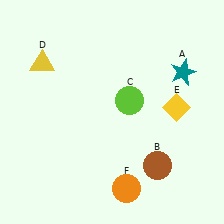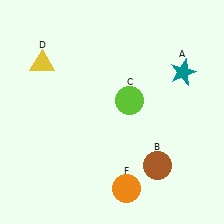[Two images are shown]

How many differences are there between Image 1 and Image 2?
There is 1 difference between the two images.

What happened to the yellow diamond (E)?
The yellow diamond (E) was removed in Image 2. It was in the top-right area of Image 1.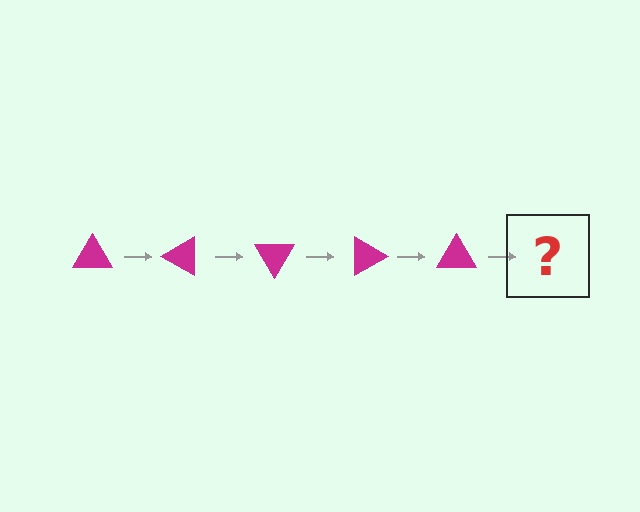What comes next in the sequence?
The next element should be a magenta triangle rotated 150 degrees.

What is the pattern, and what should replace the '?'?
The pattern is that the triangle rotates 30 degrees each step. The '?' should be a magenta triangle rotated 150 degrees.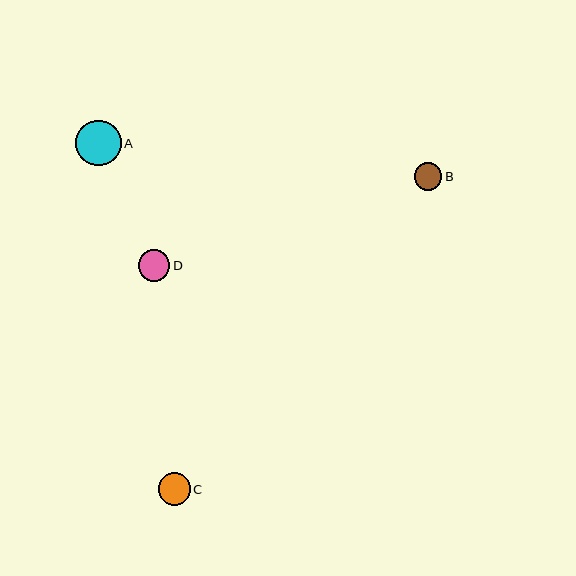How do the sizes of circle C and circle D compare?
Circle C and circle D are approximately the same size.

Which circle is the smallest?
Circle B is the smallest with a size of approximately 28 pixels.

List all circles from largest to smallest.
From largest to smallest: A, C, D, B.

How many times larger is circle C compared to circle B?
Circle C is approximately 1.2 times the size of circle B.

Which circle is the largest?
Circle A is the largest with a size of approximately 45 pixels.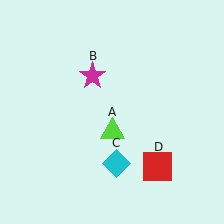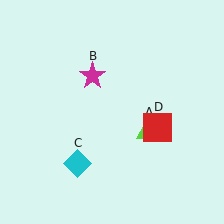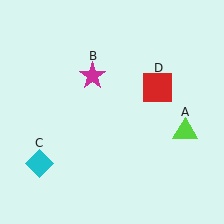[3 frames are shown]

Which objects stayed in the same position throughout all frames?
Magenta star (object B) remained stationary.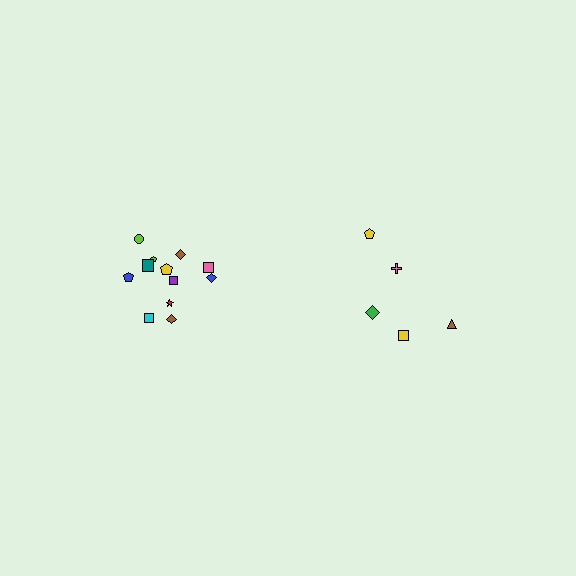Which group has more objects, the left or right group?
The left group.